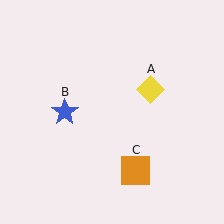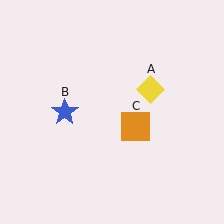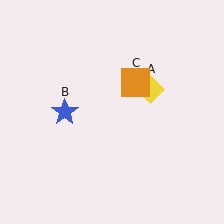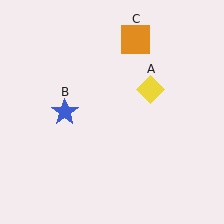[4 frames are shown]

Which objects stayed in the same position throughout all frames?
Yellow diamond (object A) and blue star (object B) remained stationary.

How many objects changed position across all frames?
1 object changed position: orange square (object C).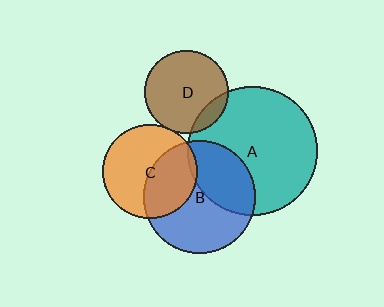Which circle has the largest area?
Circle A (teal).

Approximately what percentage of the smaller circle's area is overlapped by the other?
Approximately 40%.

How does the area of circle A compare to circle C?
Approximately 1.9 times.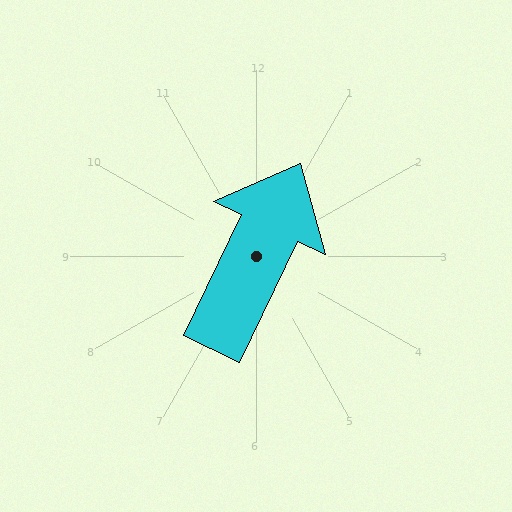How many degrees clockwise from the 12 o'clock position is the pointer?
Approximately 26 degrees.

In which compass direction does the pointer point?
Northeast.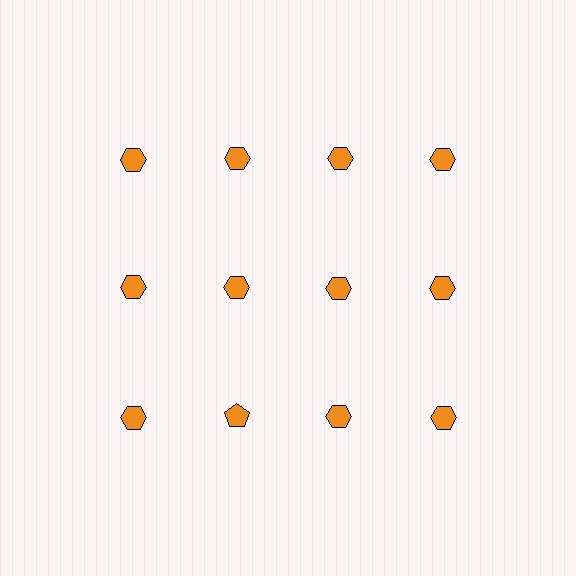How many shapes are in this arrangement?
There are 12 shapes arranged in a grid pattern.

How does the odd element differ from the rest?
It has a different shape: pentagon instead of hexagon.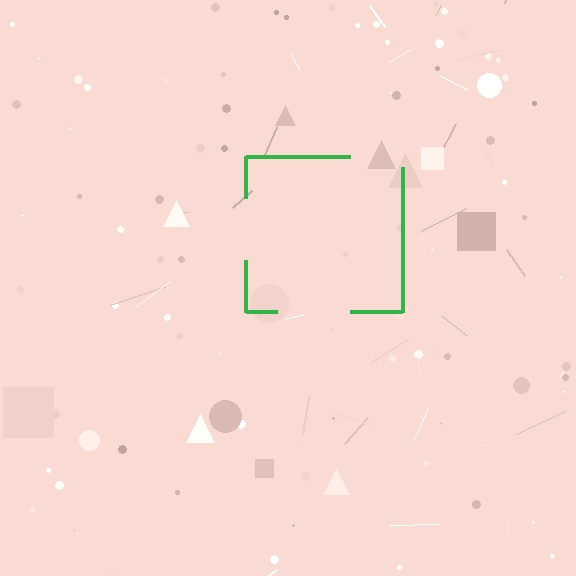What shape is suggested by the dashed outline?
The dashed outline suggests a square.